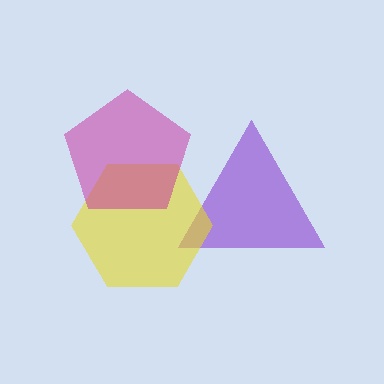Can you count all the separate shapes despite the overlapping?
Yes, there are 3 separate shapes.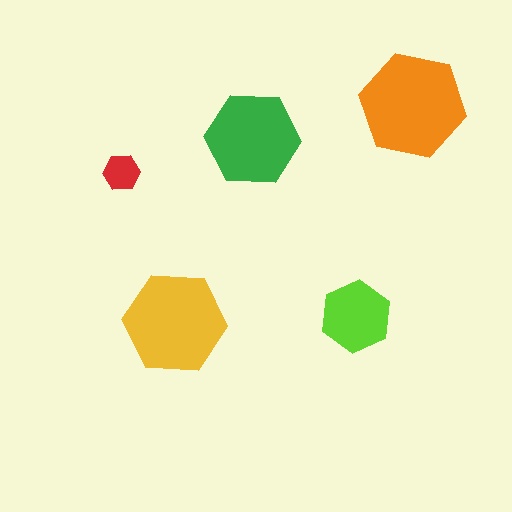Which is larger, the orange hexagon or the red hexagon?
The orange one.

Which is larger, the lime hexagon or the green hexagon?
The green one.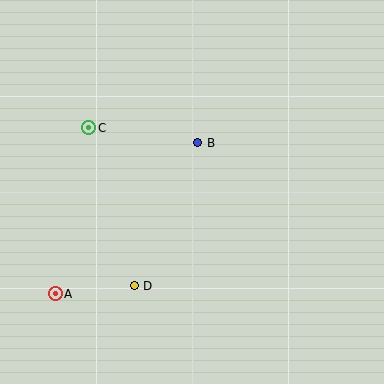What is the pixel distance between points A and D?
The distance between A and D is 79 pixels.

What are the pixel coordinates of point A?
Point A is at (55, 294).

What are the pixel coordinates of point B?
Point B is at (198, 143).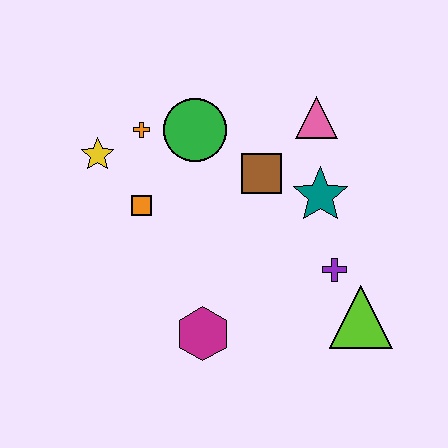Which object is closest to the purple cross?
The lime triangle is closest to the purple cross.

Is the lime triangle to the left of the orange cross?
No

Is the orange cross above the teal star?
Yes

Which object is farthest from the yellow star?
The lime triangle is farthest from the yellow star.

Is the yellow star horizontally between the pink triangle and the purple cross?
No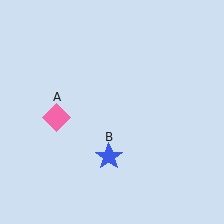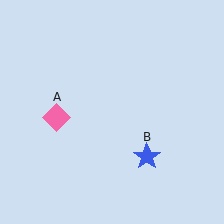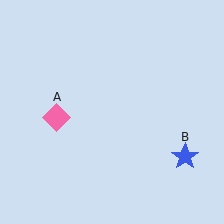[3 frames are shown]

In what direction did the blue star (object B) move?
The blue star (object B) moved right.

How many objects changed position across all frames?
1 object changed position: blue star (object B).